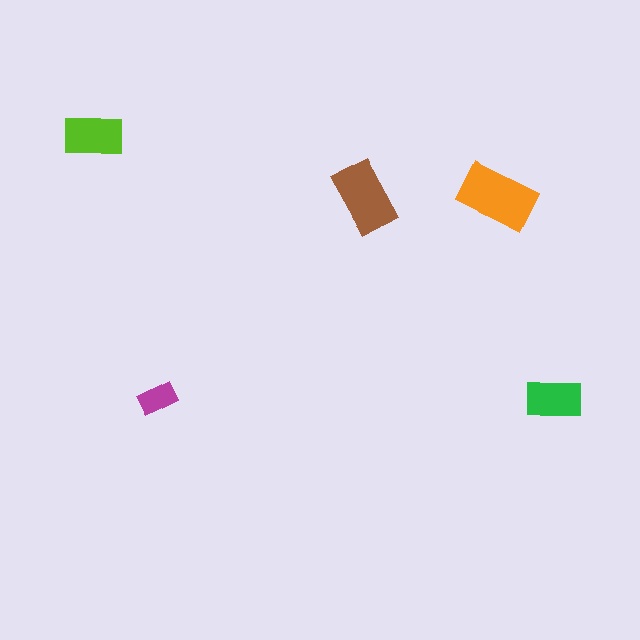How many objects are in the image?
There are 5 objects in the image.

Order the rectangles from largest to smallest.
the orange one, the brown one, the lime one, the green one, the magenta one.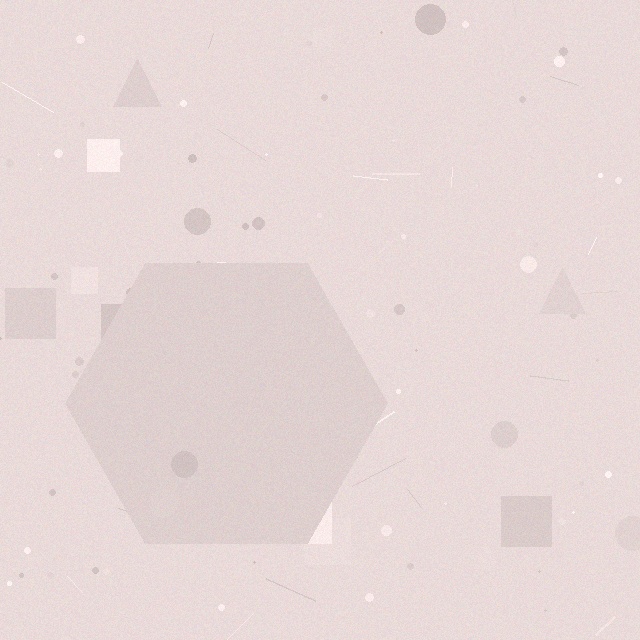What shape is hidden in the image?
A hexagon is hidden in the image.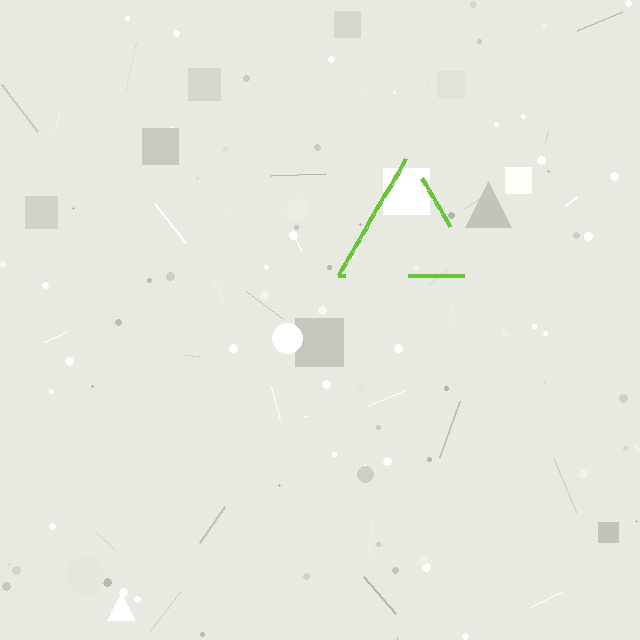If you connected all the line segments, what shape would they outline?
They would outline a triangle.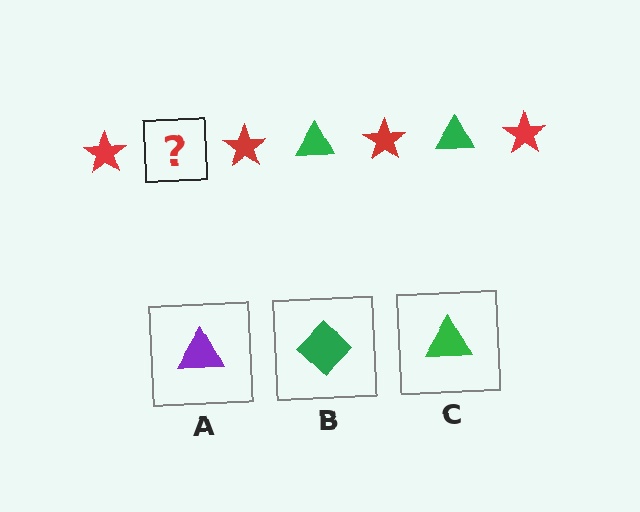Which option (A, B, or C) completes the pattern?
C.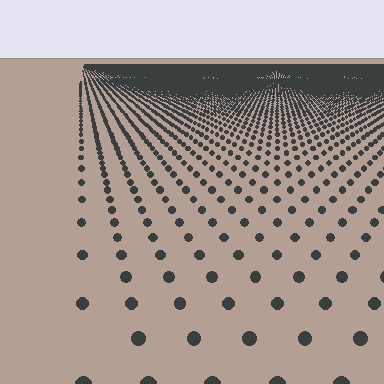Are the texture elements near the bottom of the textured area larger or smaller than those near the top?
Larger. Near the bottom, elements are closer to the viewer and appear at a bigger on-screen size.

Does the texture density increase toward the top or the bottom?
Density increases toward the top.